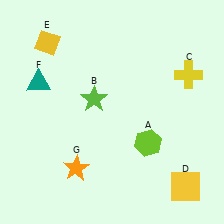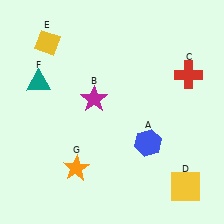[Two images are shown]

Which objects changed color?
A changed from lime to blue. B changed from lime to magenta. C changed from yellow to red.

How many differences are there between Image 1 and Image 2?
There are 3 differences between the two images.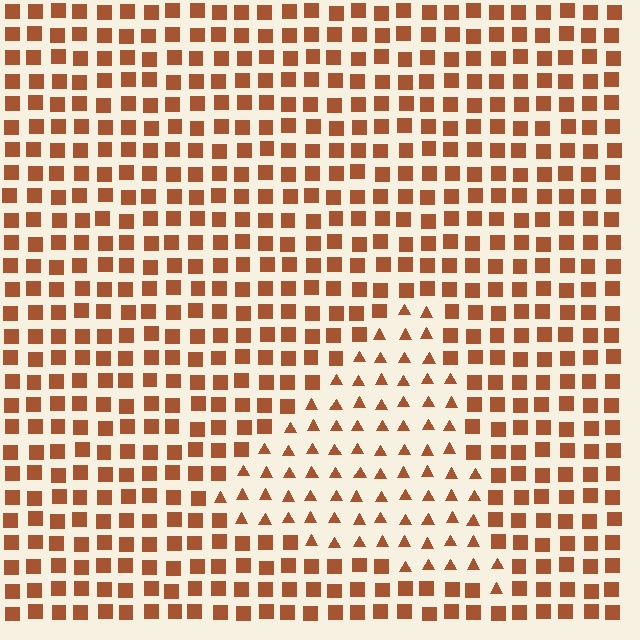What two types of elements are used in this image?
The image uses triangles inside the triangle region and squares outside it.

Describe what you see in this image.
The image is filled with small brown elements arranged in a uniform grid. A triangle-shaped region contains triangles, while the surrounding area contains squares. The boundary is defined purely by the change in element shape.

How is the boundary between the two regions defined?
The boundary is defined by a change in element shape: triangles inside vs. squares outside. All elements share the same color and spacing.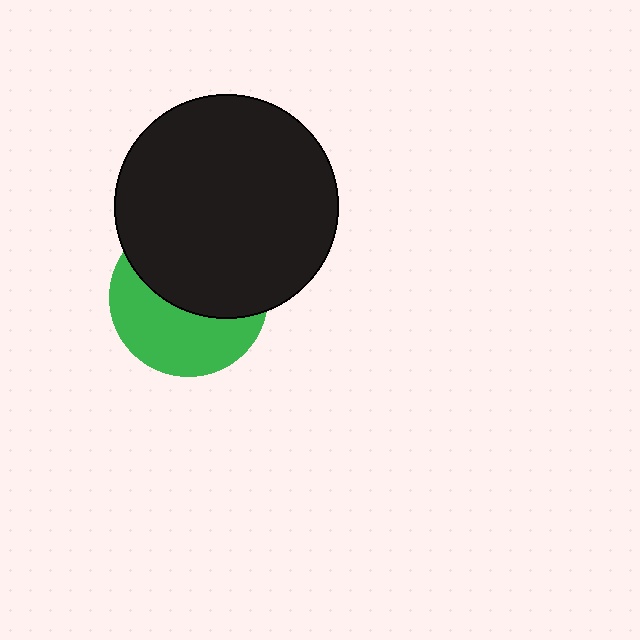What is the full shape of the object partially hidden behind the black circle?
The partially hidden object is a green circle.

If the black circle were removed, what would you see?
You would see the complete green circle.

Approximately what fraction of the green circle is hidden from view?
Roughly 53% of the green circle is hidden behind the black circle.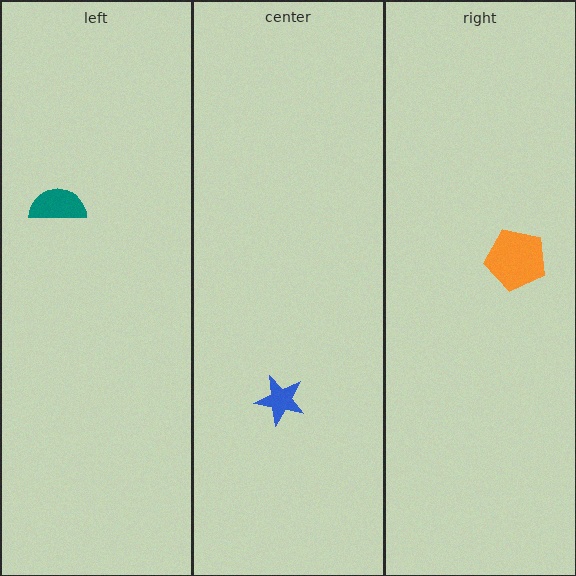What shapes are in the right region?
The orange pentagon.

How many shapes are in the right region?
1.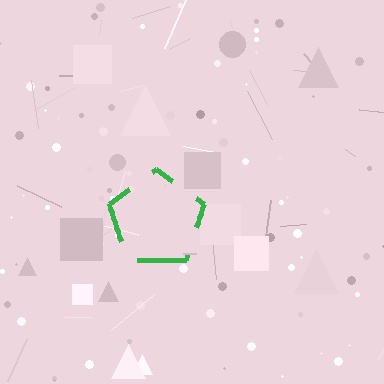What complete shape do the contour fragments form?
The contour fragments form a pentagon.